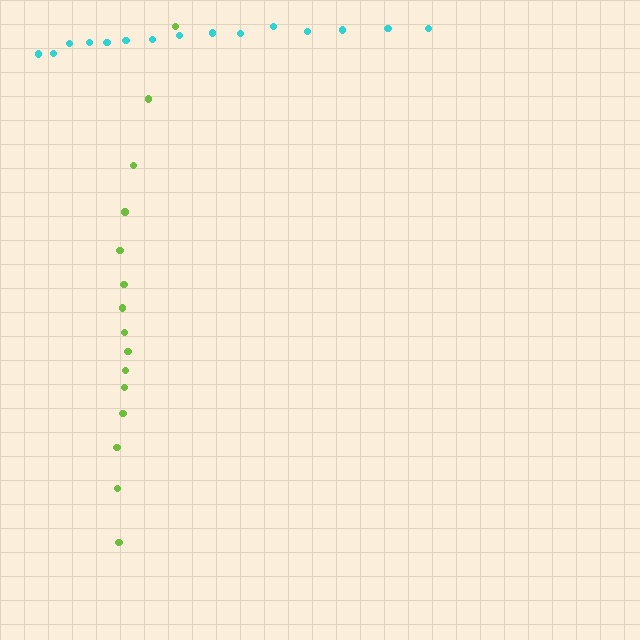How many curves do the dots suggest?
There are 2 distinct paths.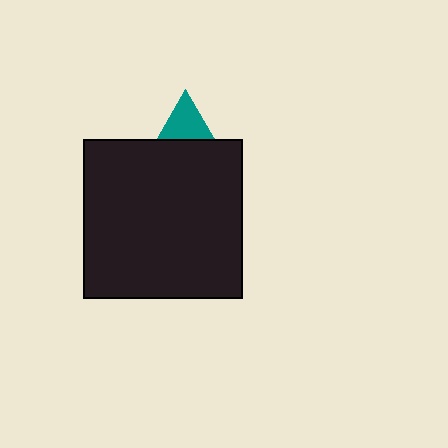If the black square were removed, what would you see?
You would see the complete teal triangle.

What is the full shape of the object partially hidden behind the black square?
The partially hidden object is a teal triangle.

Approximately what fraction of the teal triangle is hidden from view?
Roughly 70% of the teal triangle is hidden behind the black square.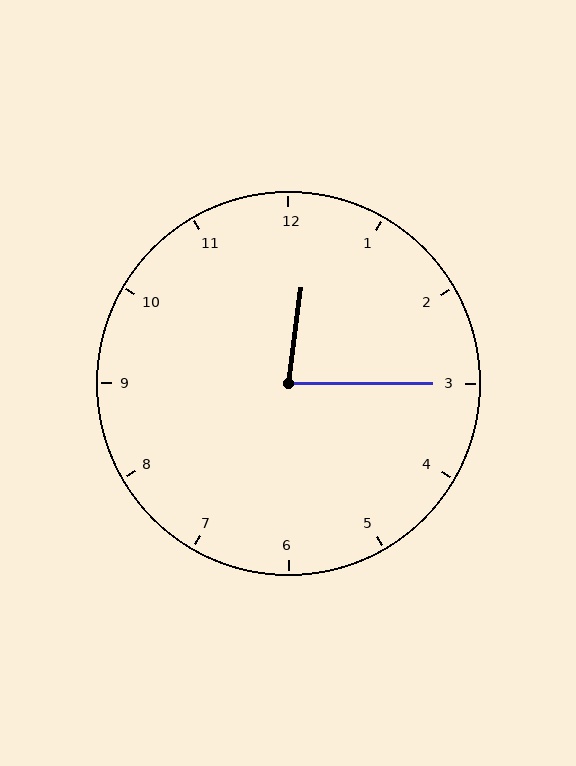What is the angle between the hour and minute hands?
Approximately 82 degrees.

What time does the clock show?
12:15.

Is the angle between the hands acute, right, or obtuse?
It is acute.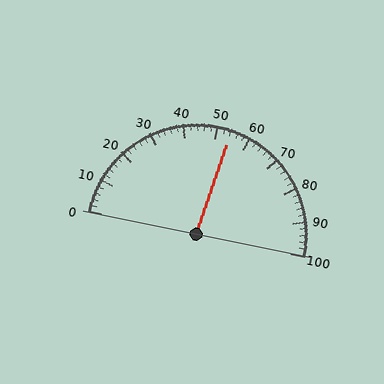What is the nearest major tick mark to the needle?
The nearest major tick mark is 50.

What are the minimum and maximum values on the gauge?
The gauge ranges from 0 to 100.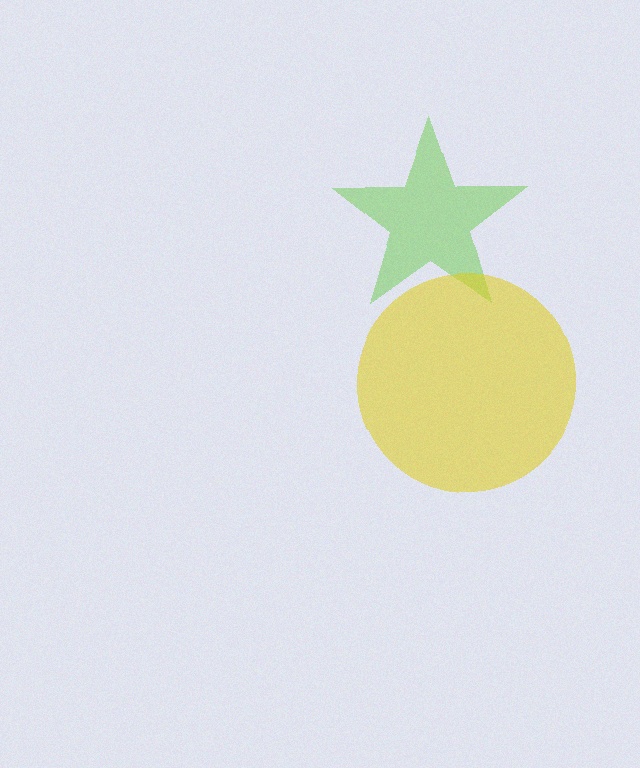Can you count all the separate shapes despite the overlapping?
Yes, there are 2 separate shapes.